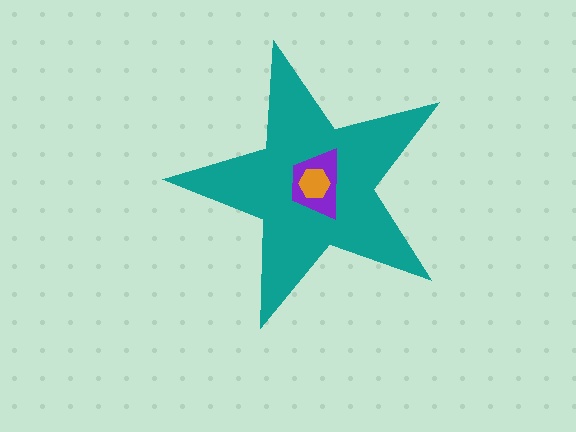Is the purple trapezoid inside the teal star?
Yes.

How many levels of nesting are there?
3.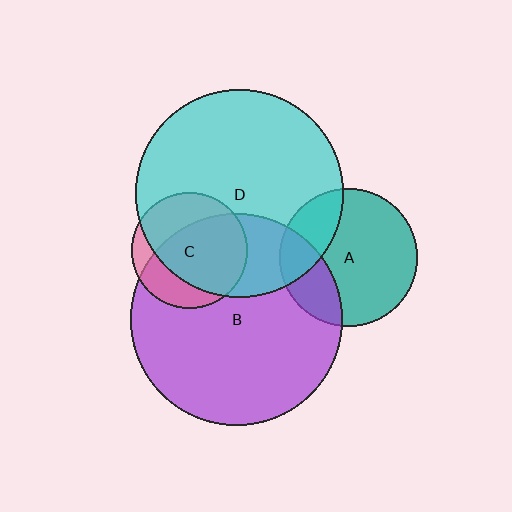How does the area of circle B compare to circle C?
Approximately 3.3 times.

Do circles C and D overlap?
Yes.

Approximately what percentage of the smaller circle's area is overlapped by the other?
Approximately 75%.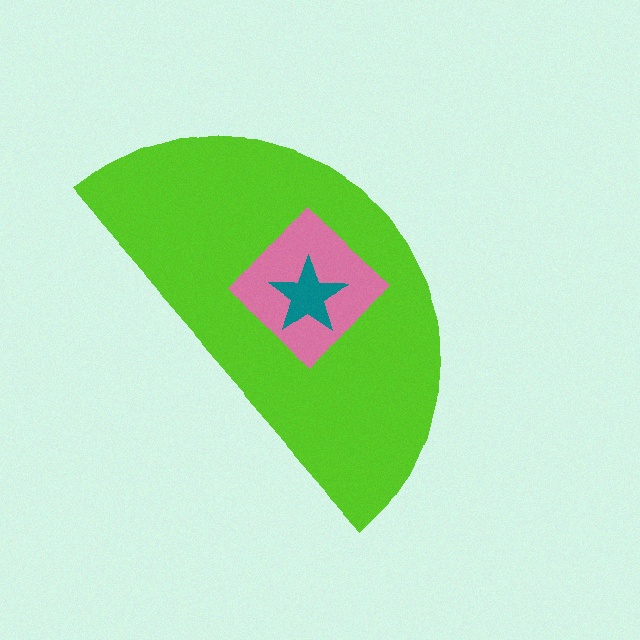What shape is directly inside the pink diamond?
The teal star.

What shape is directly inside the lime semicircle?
The pink diamond.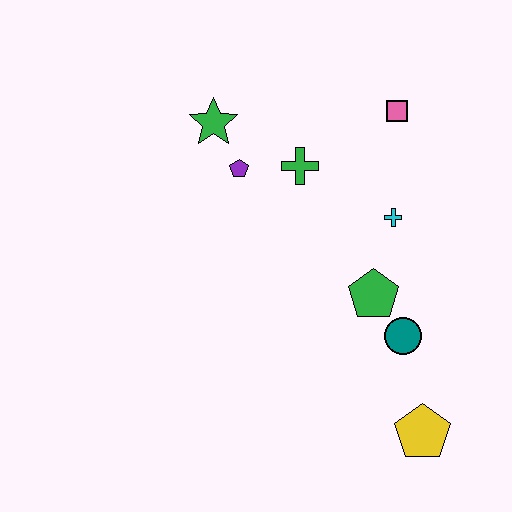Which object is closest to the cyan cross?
The green pentagon is closest to the cyan cross.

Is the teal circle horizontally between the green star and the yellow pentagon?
Yes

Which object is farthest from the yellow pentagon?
The green star is farthest from the yellow pentagon.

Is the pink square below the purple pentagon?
No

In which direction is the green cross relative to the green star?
The green cross is to the right of the green star.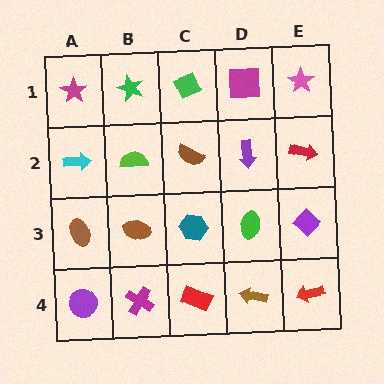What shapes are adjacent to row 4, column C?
A teal hexagon (row 3, column C), a magenta cross (row 4, column B), a brown arrow (row 4, column D).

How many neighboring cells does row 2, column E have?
3.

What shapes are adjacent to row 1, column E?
A red arrow (row 2, column E), a magenta square (row 1, column D).